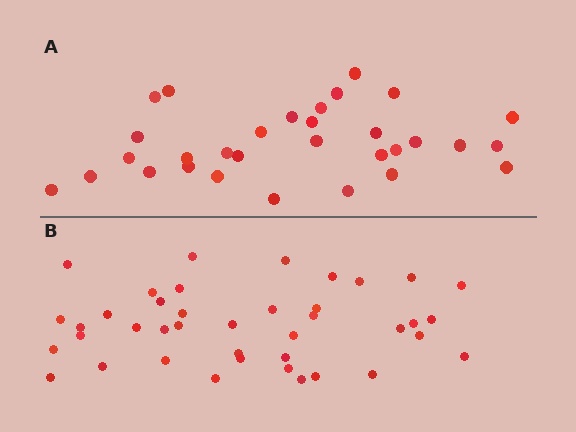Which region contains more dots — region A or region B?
Region B (the bottom region) has more dots.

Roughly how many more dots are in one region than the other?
Region B has roughly 8 or so more dots than region A.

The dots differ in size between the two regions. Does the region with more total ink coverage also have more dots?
No. Region A has more total ink coverage because its dots are larger, but region B actually contains more individual dots. Total area can be misleading — the number of items is what matters here.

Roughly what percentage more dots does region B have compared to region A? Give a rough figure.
About 30% more.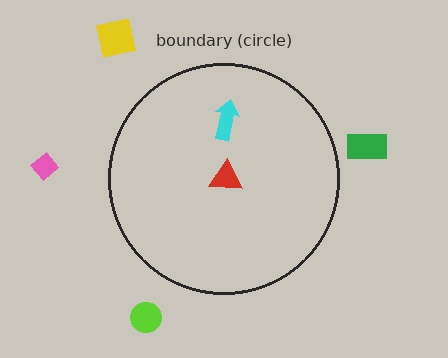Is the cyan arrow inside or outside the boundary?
Inside.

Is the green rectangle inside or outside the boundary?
Outside.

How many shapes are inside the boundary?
2 inside, 4 outside.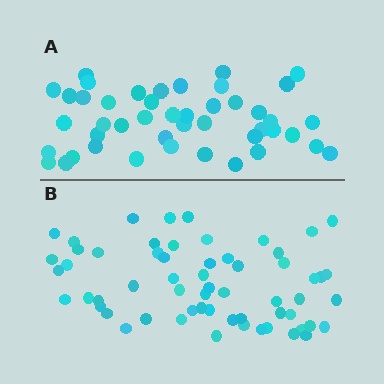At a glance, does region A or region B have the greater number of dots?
Region B (the bottom region) has more dots.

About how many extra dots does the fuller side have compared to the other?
Region B has approximately 15 more dots than region A.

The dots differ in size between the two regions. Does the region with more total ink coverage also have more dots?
No. Region A has more total ink coverage because its dots are larger, but region B actually contains more individual dots. Total area can be misleading — the number of items is what matters here.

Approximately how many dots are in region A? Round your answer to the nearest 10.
About 40 dots. (The exact count is 45, which rounds to 40.)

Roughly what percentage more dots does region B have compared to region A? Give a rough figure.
About 35% more.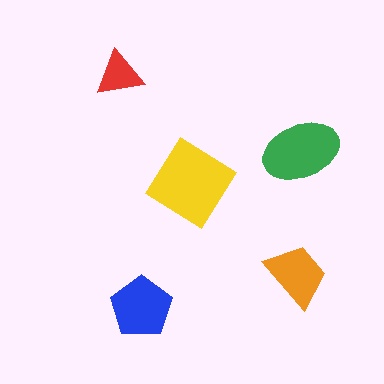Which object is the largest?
The yellow diamond.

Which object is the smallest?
The red triangle.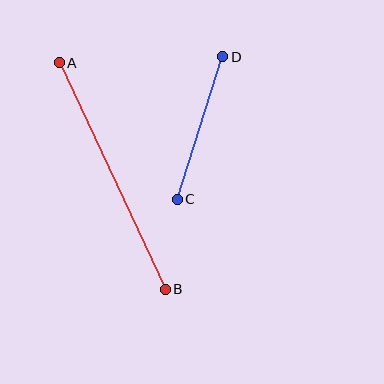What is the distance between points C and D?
The distance is approximately 150 pixels.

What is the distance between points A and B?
The distance is approximately 250 pixels.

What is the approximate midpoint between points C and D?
The midpoint is at approximately (200, 128) pixels.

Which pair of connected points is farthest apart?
Points A and B are farthest apart.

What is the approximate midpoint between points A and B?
The midpoint is at approximately (112, 176) pixels.